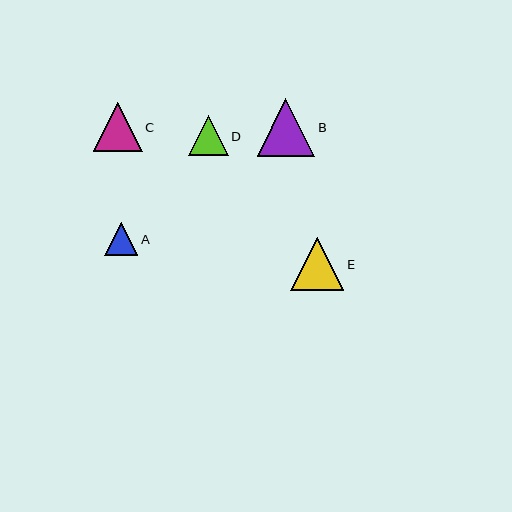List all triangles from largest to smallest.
From largest to smallest: B, E, C, D, A.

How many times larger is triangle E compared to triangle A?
Triangle E is approximately 1.6 times the size of triangle A.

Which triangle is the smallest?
Triangle A is the smallest with a size of approximately 33 pixels.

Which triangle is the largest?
Triangle B is the largest with a size of approximately 58 pixels.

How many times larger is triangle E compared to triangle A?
Triangle E is approximately 1.6 times the size of triangle A.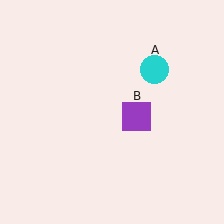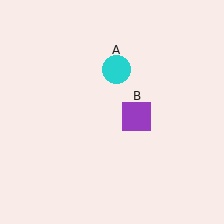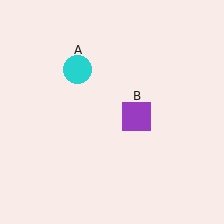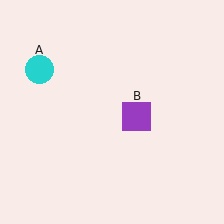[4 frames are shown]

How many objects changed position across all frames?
1 object changed position: cyan circle (object A).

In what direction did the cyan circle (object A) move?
The cyan circle (object A) moved left.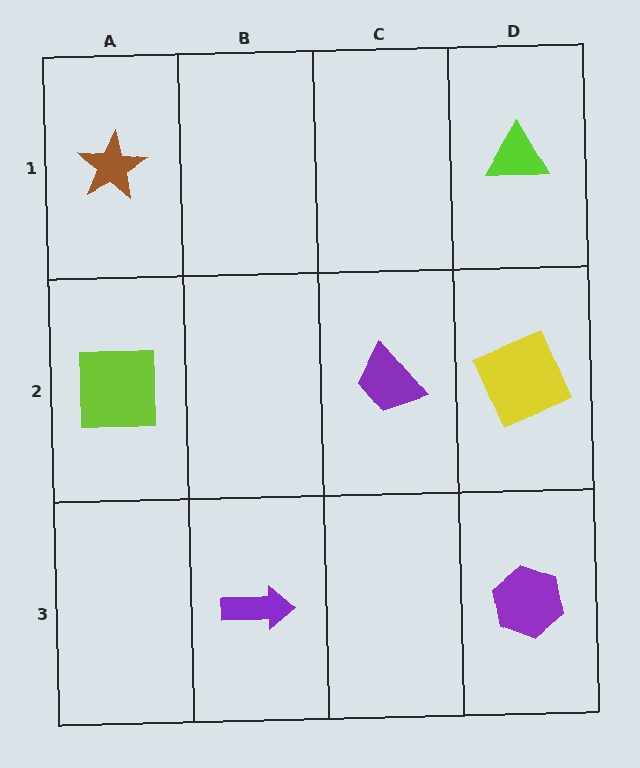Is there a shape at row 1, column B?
No, that cell is empty.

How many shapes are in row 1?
2 shapes.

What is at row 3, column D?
A purple hexagon.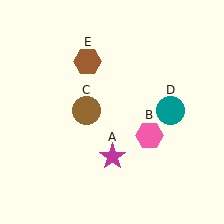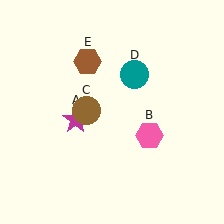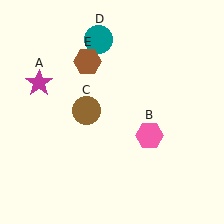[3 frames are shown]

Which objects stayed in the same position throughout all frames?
Pink hexagon (object B) and brown circle (object C) and brown hexagon (object E) remained stationary.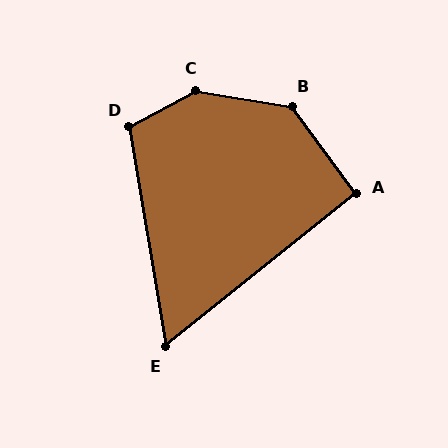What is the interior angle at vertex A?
Approximately 92 degrees (approximately right).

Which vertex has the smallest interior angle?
E, at approximately 61 degrees.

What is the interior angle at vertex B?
Approximately 136 degrees (obtuse).